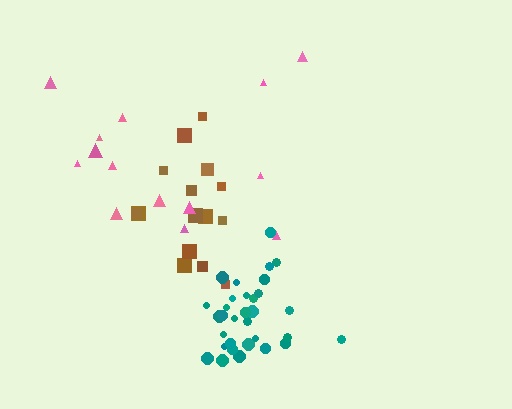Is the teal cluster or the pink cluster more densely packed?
Teal.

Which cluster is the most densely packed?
Teal.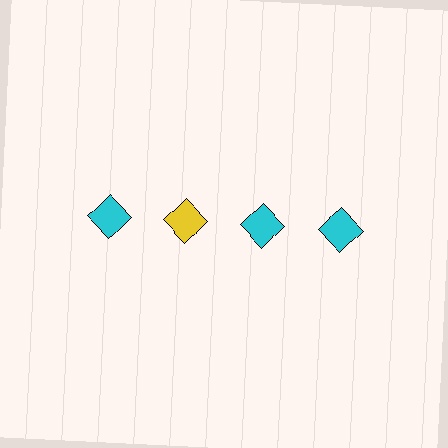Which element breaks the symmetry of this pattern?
The yellow diamond in the top row, second from left column breaks the symmetry. All other shapes are cyan diamonds.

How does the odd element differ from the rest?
It has a different color: yellow instead of cyan.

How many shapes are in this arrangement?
There are 4 shapes arranged in a grid pattern.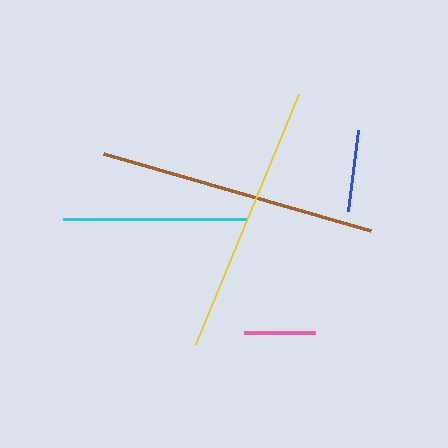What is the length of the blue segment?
The blue segment is approximately 82 pixels long.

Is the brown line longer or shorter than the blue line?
The brown line is longer than the blue line.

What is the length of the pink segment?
The pink segment is approximately 71 pixels long.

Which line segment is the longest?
The brown line is the longest at approximately 278 pixels.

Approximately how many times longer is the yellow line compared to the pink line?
The yellow line is approximately 3.8 times the length of the pink line.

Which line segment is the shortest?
The pink line is the shortest at approximately 71 pixels.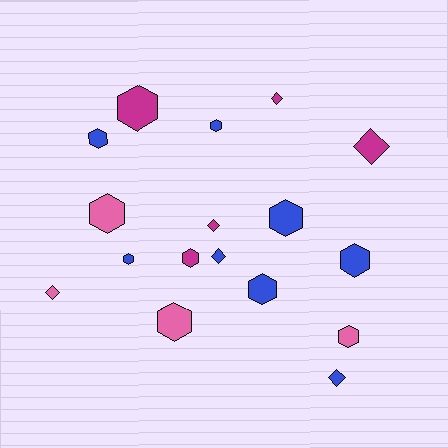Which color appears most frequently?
Blue, with 8 objects.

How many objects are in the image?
There are 17 objects.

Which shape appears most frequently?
Hexagon, with 11 objects.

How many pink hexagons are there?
There are 3 pink hexagons.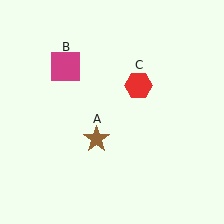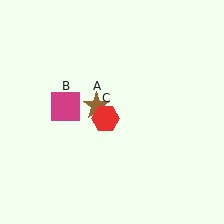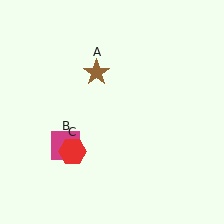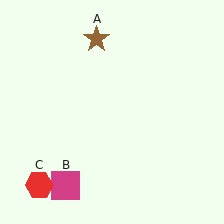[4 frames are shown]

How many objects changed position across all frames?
3 objects changed position: brown star (object A), magenta square (object B), red hexagon (object C).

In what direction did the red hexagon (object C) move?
The red hexagon (object C) moved down and to the left.